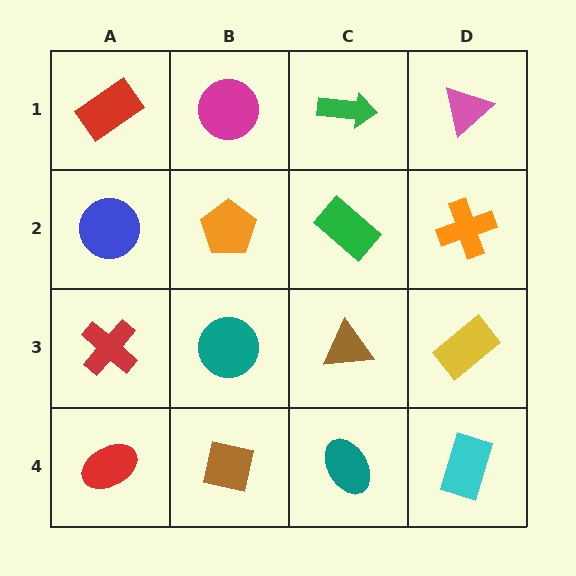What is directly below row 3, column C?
A teal ellipse.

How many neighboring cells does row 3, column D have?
3.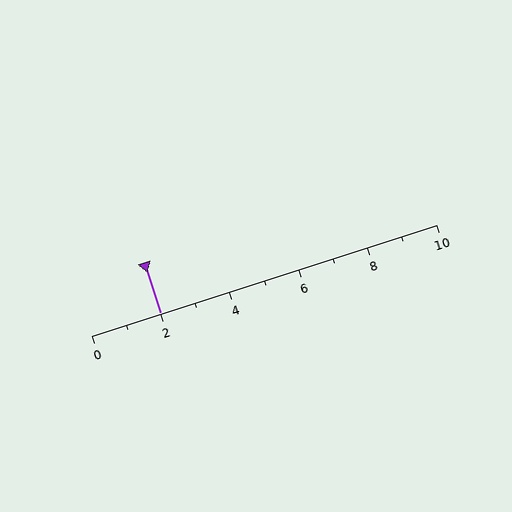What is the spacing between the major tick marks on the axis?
The major ticks are spaced 2 apart.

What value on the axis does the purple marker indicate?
The marker indicates approximately 2.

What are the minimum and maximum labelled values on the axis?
The axis runs from 0 to 10.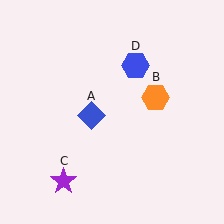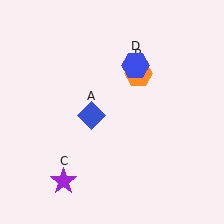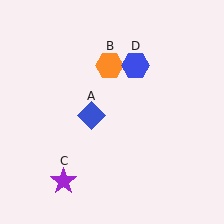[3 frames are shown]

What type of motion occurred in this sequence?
The orange hexagon (object B) rotated counterclockwise around the center of the scene.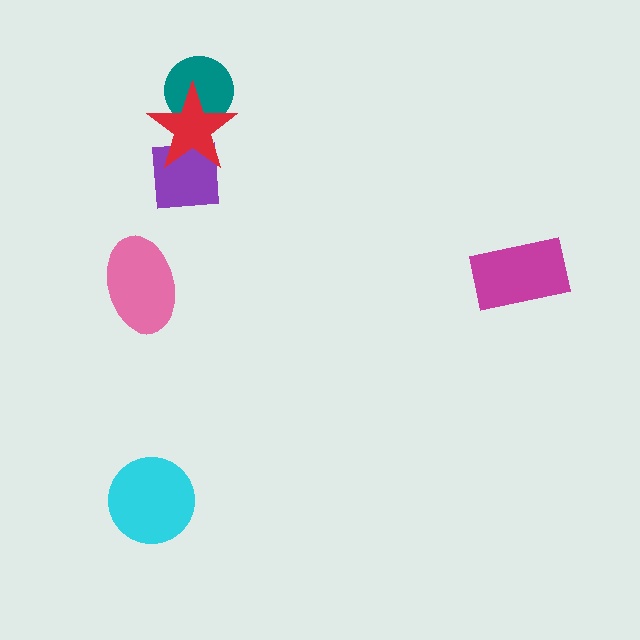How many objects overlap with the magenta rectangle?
0 objects overlap with the magenta rectangle.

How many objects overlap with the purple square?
1 object overlaps with the purple square.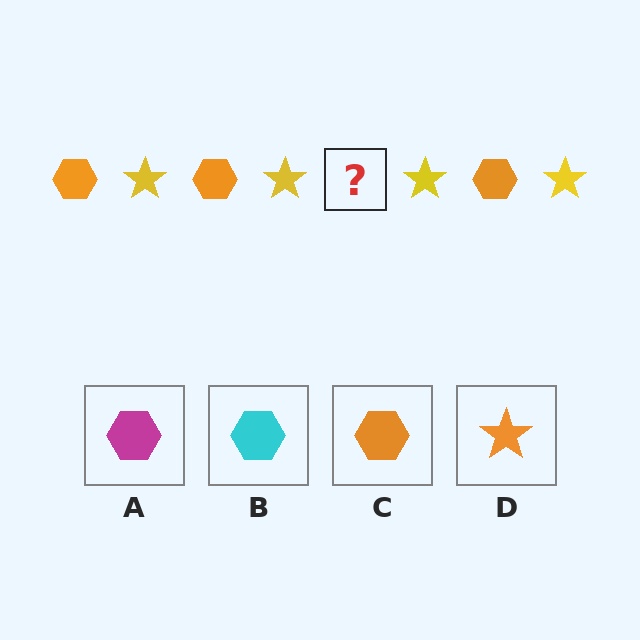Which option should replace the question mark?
Option C.